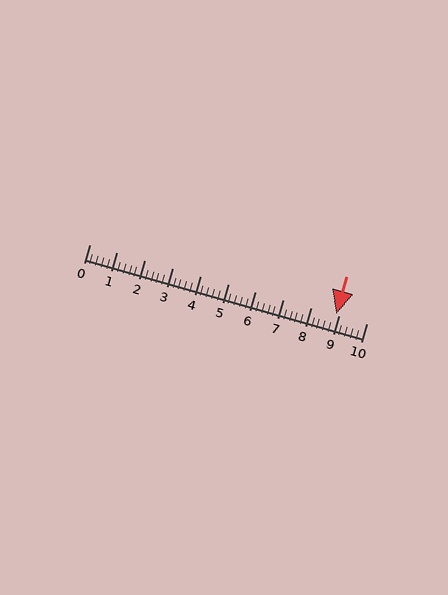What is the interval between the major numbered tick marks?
The major tick marks are spaced 1 units apart.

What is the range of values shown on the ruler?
The ruler shows values from 0 to 10.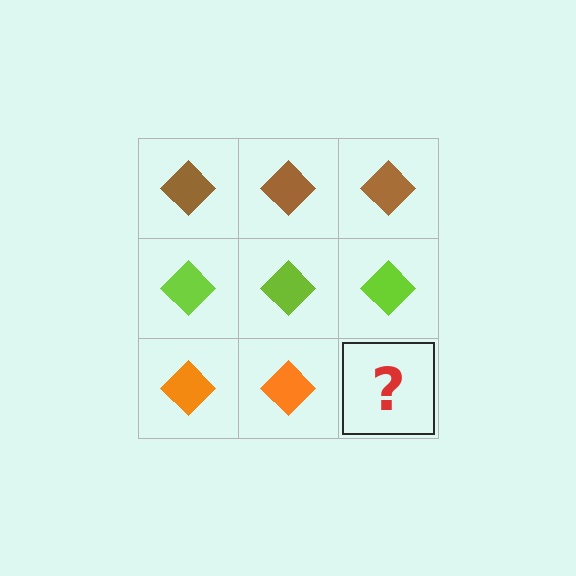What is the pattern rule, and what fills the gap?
The rule is that each row has a consistent color. The gap should be filled with an orange diamond.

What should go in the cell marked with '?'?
The missing cell should contain an orange diamond.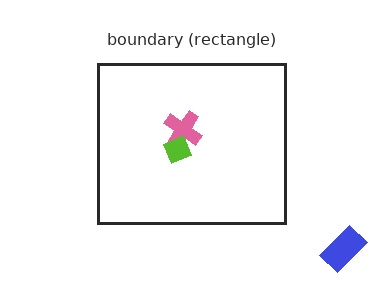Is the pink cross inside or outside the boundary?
Inside.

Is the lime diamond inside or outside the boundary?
Inside.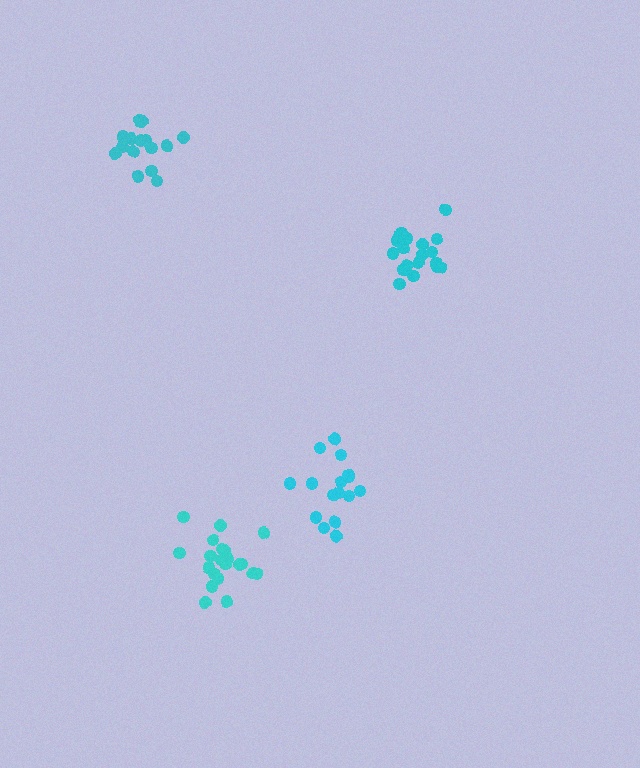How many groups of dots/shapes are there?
There are 4 groups.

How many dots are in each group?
Group 1: 21 dots, Group 2: 21 dots, Group 3: 16 dots, Group 4: 16 dots (74 total).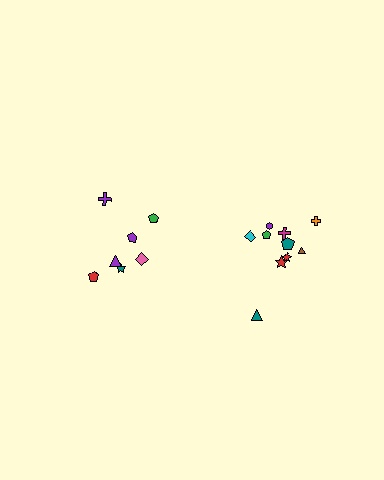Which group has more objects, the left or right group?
The right group.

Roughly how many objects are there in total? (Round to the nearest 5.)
Roughly 15 objects in total.